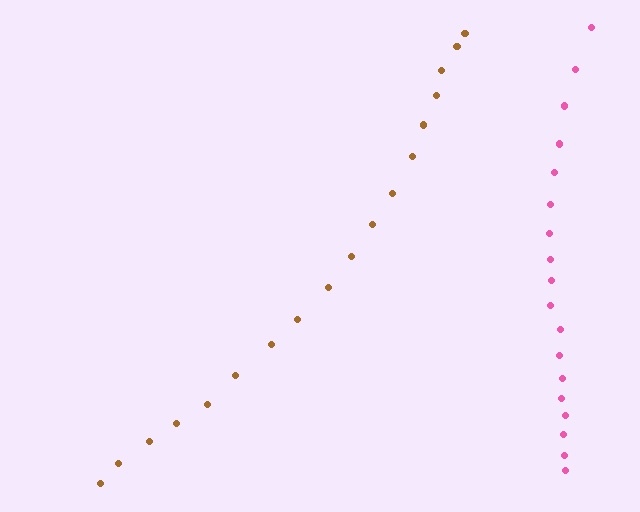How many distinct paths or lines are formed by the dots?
There are 2 distinct paths.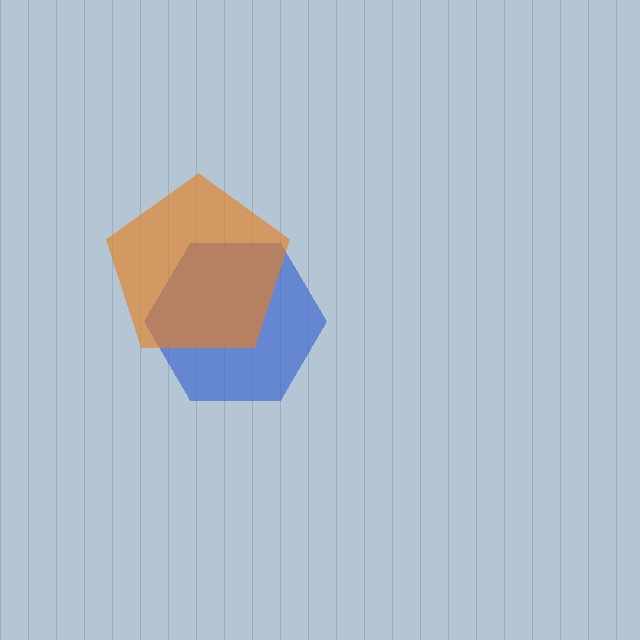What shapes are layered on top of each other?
The layered shapes are: a blue hexagon, an orange pentagon.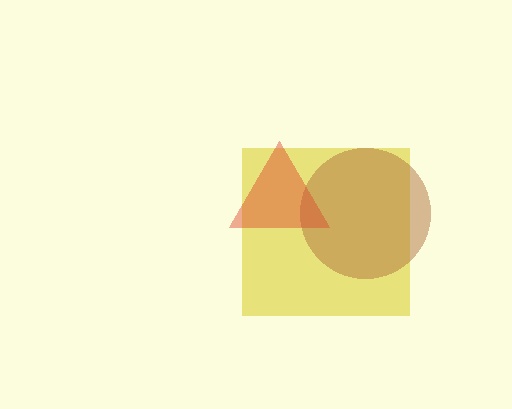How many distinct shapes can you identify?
There are 3 distinct shapes: a yellow square, a brown circle, a red triangle.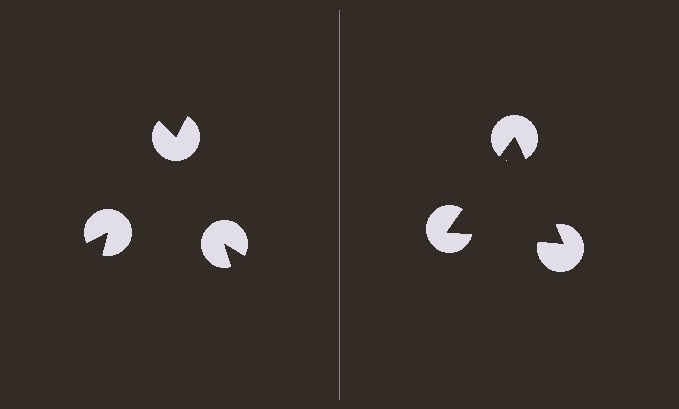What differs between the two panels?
The pac-man discs are positioned identically on both sides; only the wedge orientations differ. On the right they align to a triangle; on the left they are misaligned.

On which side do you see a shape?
An illusory triangle appears on the right side. On the left side the wedge cuts are rotated, so no coherent shape forms.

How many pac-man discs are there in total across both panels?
6 — 3 on each side.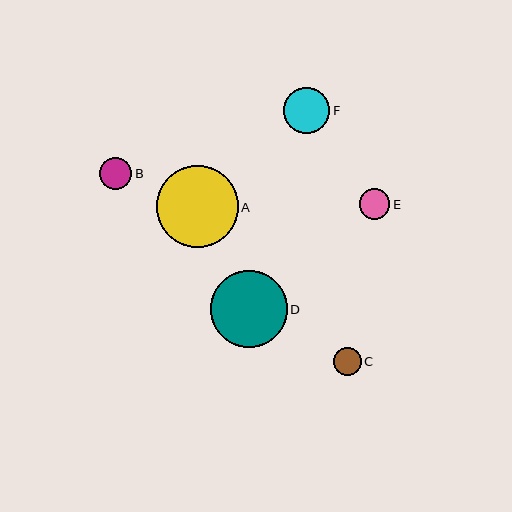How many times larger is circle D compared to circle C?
Circle D is approximately 2.8 times the size of circle C.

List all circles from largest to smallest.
From largest to smallest: A, D, F, B, E, C.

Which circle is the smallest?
Circle C is the smallest with a size of approximately 28 pixels.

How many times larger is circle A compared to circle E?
Circle A is approximately 2.7 times the size of circle E.